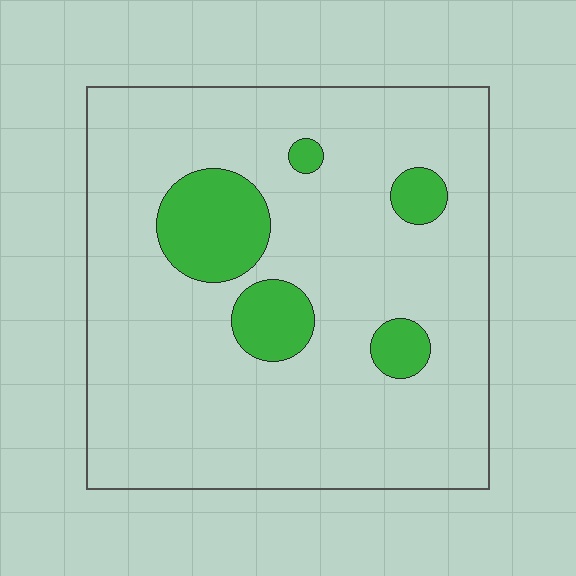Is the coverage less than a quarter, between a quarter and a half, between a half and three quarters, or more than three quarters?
Less than a quarter.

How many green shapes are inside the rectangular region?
5.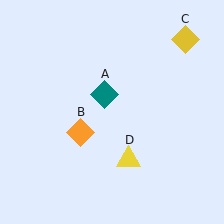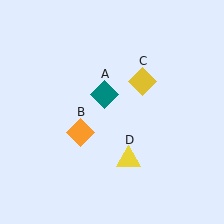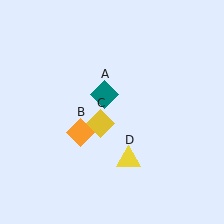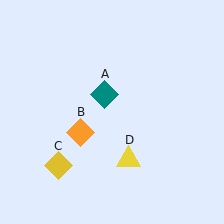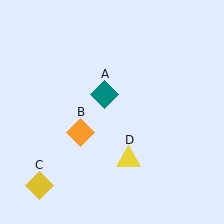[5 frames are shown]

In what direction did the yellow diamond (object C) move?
The yellow diamond (object C) moved down and to the left.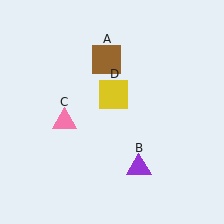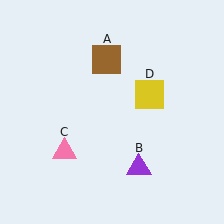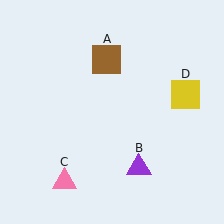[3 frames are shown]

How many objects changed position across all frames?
2 objects changed position: pink triangle (object C), yellow square (object D).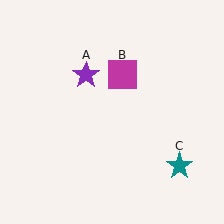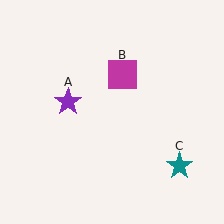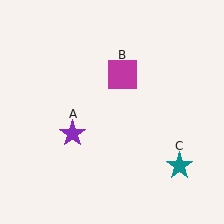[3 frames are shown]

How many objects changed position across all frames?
1 object changed position: purple star (object A).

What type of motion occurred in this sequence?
The purple star (object A) rotated counterclockwise around the center of the scene.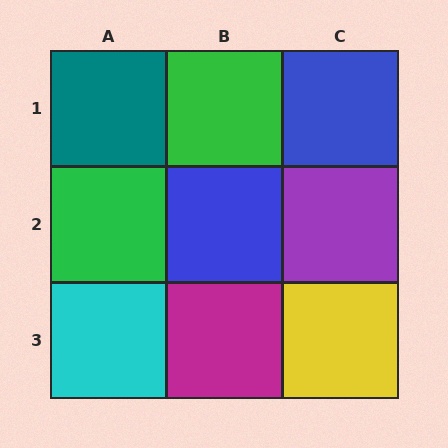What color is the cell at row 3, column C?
Yellow.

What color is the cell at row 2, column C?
Purple.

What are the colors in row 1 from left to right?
Teal, green, blue.